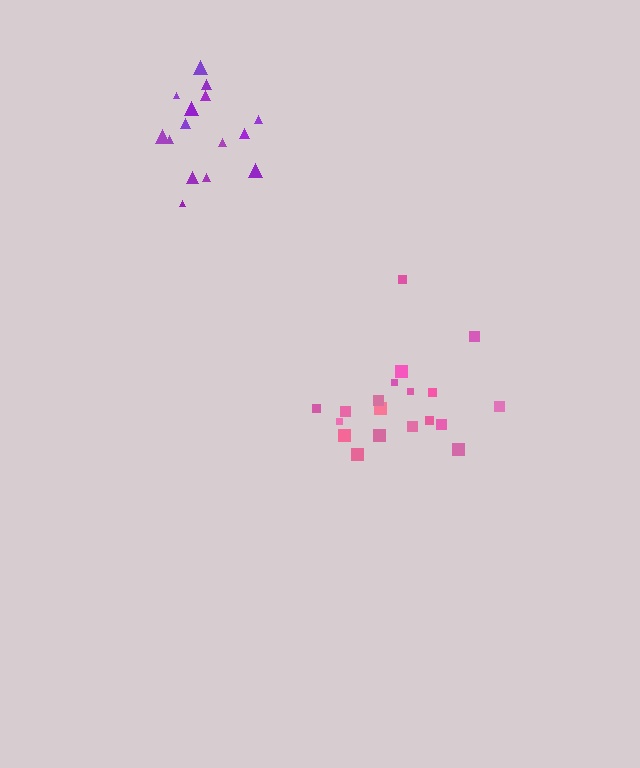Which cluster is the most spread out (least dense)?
Pink.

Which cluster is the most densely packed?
Purple.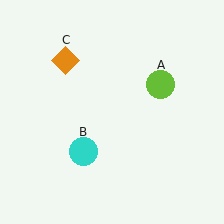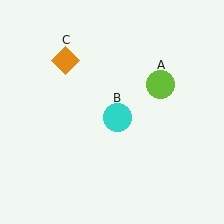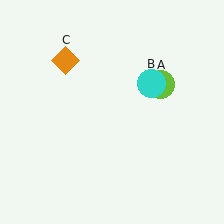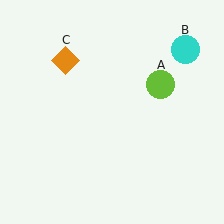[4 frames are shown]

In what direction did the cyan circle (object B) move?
The cyan circle (object B) moved up and to the right.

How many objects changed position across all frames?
1 object changed position: cyan circle (object B).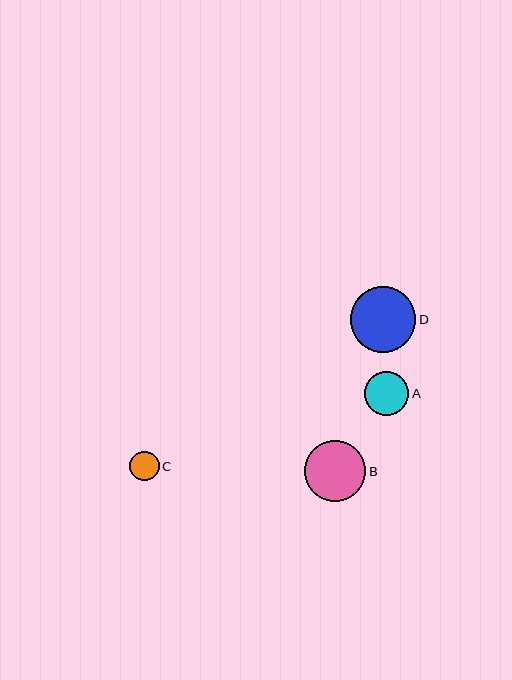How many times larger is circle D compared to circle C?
Circle D is approximately 2.2 times the size of circle C.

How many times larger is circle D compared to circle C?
Circle D is approximately 2.2 times the size of circle C.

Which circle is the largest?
Circle D is the largest with a size of approximately 65 pixels.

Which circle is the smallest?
Circle C is the smallest with a size of approximately 30 pixels.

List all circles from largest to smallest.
From largest to smallest: D, B, A, C.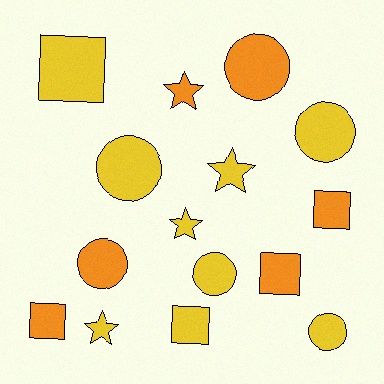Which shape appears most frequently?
Circle, with 6 objects.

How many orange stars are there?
There is 1 orange star.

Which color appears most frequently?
Yellow, with 9 objects.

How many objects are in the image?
There are 15 objects.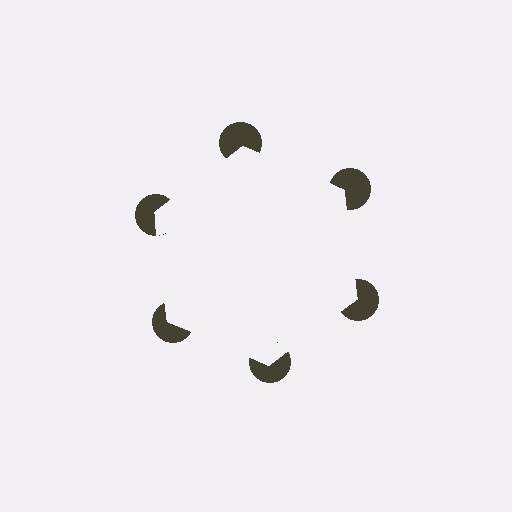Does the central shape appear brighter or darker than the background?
It typically appears slightly brighter than the background, even though no actual brightness change is drawn.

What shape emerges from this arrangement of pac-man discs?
An illusory hexagon — its edges are inferred from the aligned wedge cuts in the pac-man discs, not physically drawn.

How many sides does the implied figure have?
6 sides.